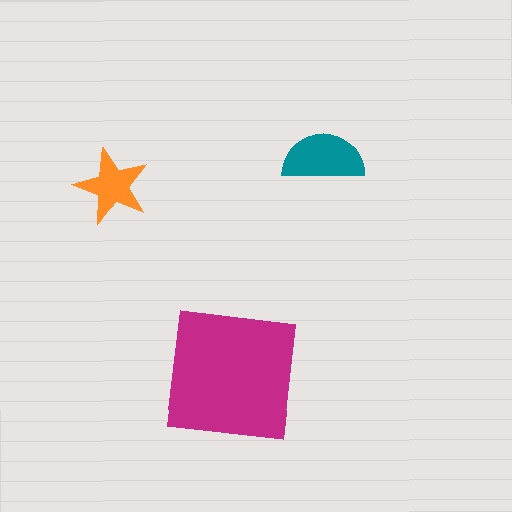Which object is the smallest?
The orange star.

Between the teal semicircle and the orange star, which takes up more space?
The teal semicircle.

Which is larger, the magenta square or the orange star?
The magenta square.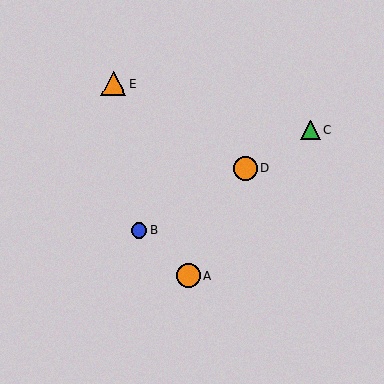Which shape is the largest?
The orange triangle (labeled E) is the largest.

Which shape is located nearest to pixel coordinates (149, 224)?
The blue circle (labeled B) at (139, 230) is nearest to that location.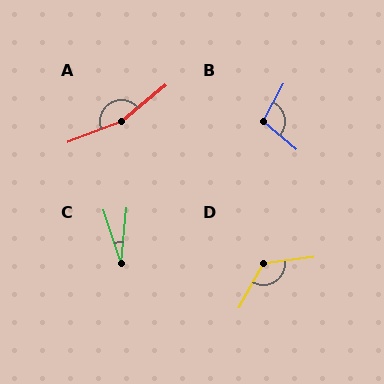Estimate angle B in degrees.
Approximately 103 degrees.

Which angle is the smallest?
C, at approximately 24 degrees.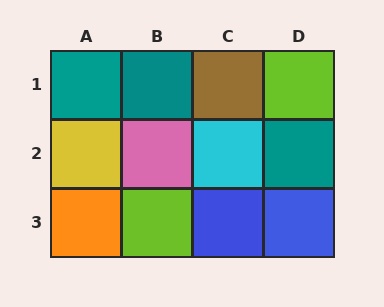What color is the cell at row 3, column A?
Orange.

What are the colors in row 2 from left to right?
Yellow, pink, cyan, teal.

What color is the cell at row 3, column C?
Blue.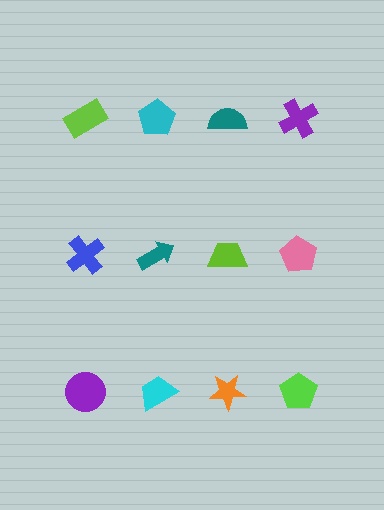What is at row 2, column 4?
A pink pentagon.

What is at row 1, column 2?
A cyan pentagon.